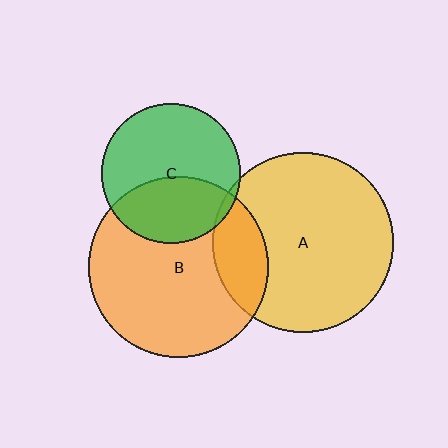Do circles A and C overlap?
Yes.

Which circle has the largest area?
Circle B (orange).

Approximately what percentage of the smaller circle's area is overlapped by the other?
Approximately 5%.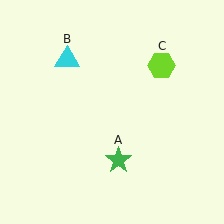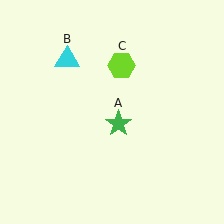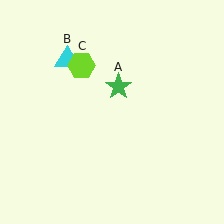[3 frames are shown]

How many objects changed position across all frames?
2 objects changed position: green star (object A), lime hexagon (object C).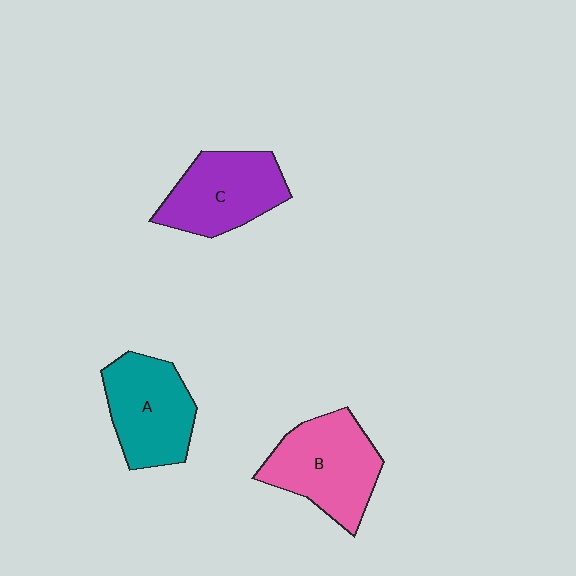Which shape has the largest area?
Shape B (pink).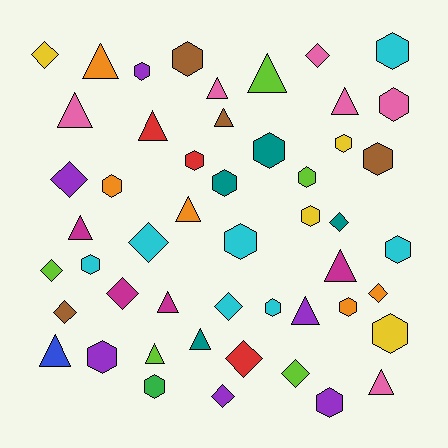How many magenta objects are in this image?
There are 4 magenta objects.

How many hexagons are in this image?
There are 21 hexagons.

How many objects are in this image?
There are 50 objects.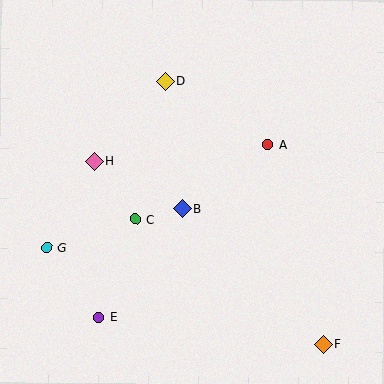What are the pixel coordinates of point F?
Point F is at (323, 344).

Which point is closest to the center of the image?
Point B at (182, 208) is closest to the center.